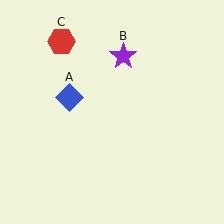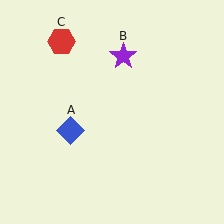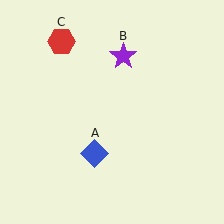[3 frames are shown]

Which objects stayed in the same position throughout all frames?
Purple star (object B) and red hexagon (object C) remained stationary.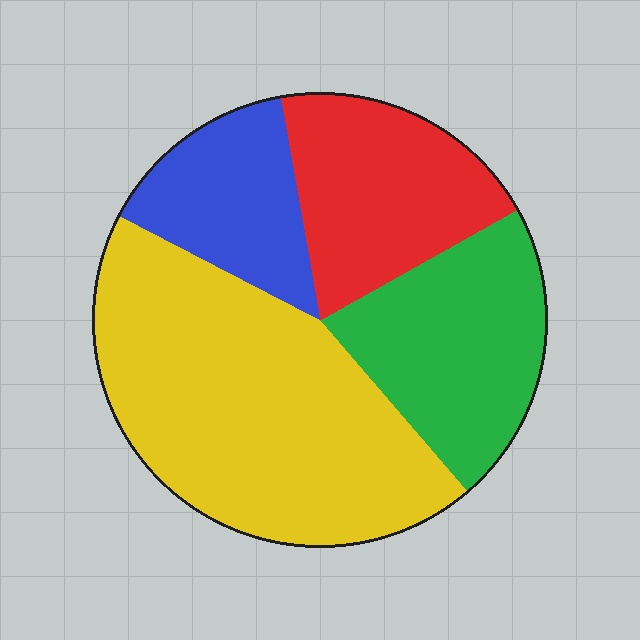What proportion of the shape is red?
Red covers 20% of the shape.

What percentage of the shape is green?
Green covers 22% of the shape.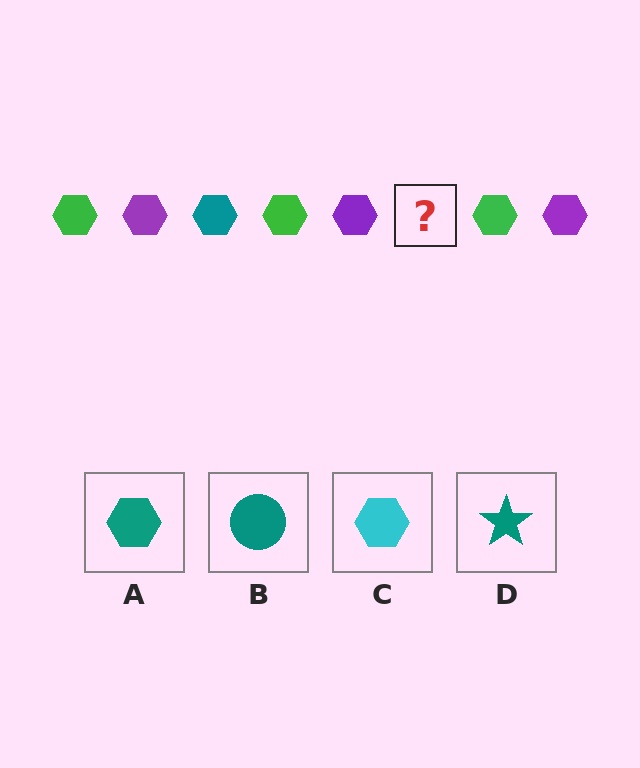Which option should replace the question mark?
Option A.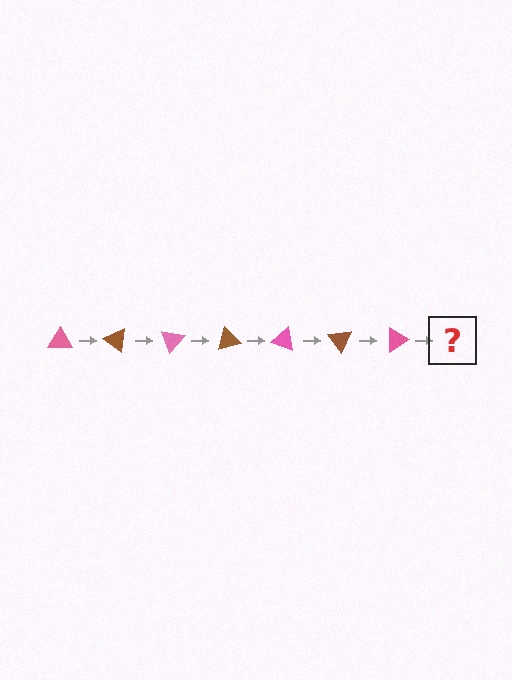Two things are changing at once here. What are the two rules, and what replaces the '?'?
The two rules are that it rotates 35 degrees each step and the color cycles through pink and brown. The '?' should be a brown triangle, rotated 245 degrees from the start.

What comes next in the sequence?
The next element should be a brown triangle, rotated 245 degrees from the start.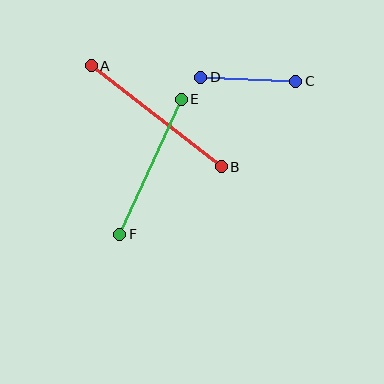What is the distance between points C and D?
The distance is approximately 95 pixels.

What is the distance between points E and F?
The distance is approximately 148 pixels.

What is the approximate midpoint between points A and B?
The midpoint is at approximately (156, 116) pixels.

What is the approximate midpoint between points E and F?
The midpoint is at approximately (151, 167) pixels.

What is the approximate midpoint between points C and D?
The midpoint is at approximately (248, 79) pixels.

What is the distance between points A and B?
The distance is approximately 165 pixels.